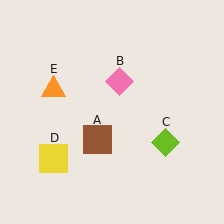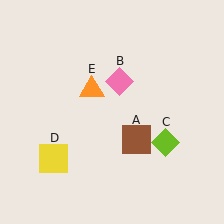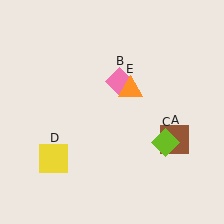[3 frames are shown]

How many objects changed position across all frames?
2 objects changed position: brown square (object A), orange triangle (object E).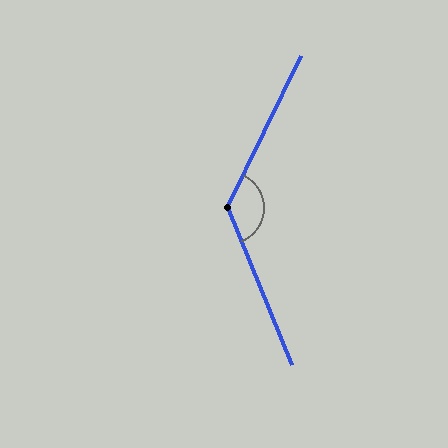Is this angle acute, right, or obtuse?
It is obtuse.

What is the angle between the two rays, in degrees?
Approximately 132 degrees.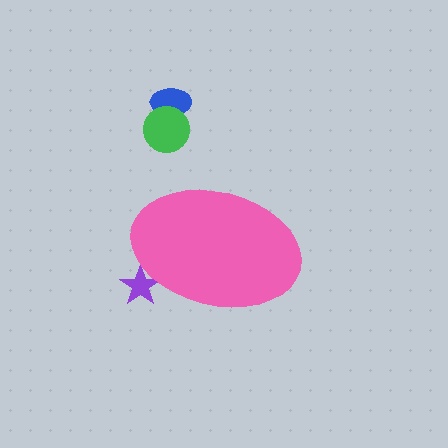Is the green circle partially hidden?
No, the green circle is fully visible.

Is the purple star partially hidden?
Yes, the purple star is partially hidden behind the pink ellipse.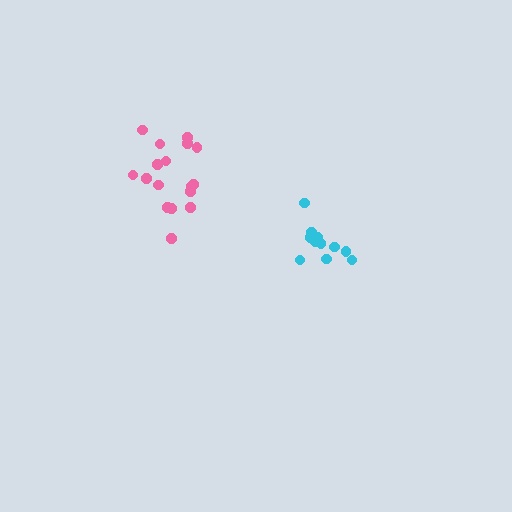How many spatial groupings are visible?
There are 2 spatial groupings.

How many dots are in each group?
Group 1: 17 dots, Group 2: 11 dots (28 total).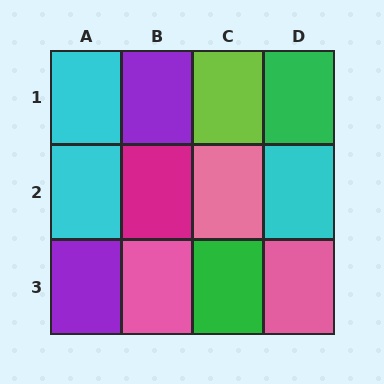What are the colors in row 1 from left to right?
Cyan, purple, lime, green.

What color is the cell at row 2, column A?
Cyan.